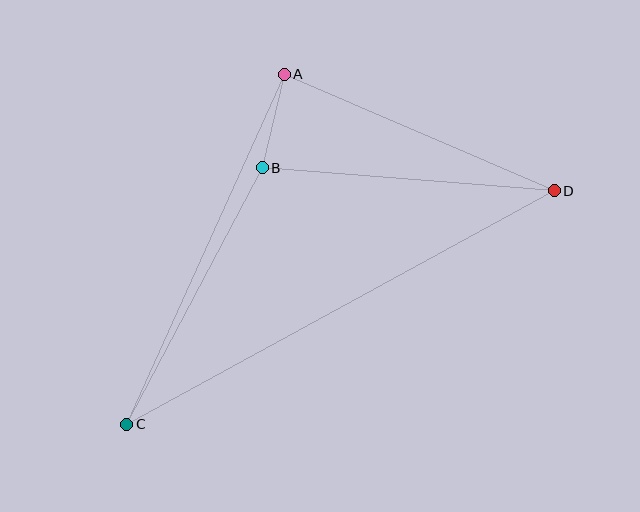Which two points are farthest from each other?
Points C and D are farthest from each other.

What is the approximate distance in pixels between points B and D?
The distance between B and D is approximately 293 pixels.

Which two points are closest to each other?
Points A and B are closest to each other.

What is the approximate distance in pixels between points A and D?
The distance between A and D is approximately 294 pixels.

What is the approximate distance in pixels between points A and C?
The distance between A and C is approximately 384 pixels.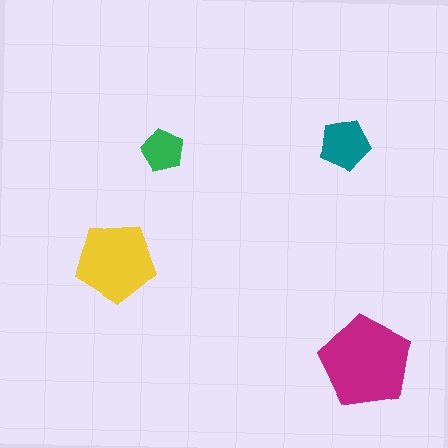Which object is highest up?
The teal pentagon is topmost.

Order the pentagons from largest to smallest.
the magenta one, the yellow one, the teal one, the green one.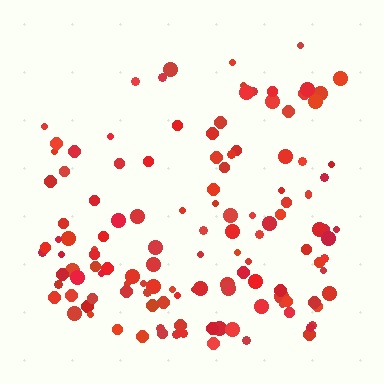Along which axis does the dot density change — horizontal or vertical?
Vertical.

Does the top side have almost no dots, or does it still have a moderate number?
Still a moderate number, just noticeably fewer than the bottom.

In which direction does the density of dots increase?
From top to bottom, with the bottom side densest.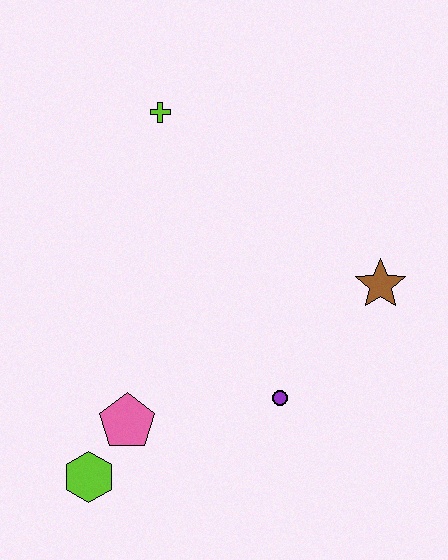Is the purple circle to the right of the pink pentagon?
Yes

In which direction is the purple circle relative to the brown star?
The purple circle is below the brown star.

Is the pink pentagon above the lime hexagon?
Yes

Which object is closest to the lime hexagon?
The pink pentagon is closest to the lime hexagon.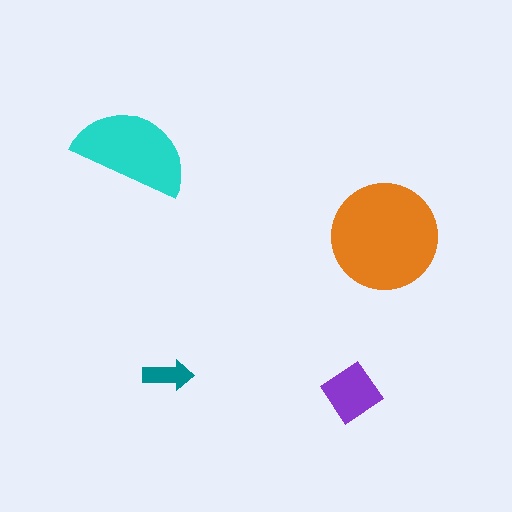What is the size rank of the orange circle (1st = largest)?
1st.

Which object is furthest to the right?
The orange circle is rightmost.